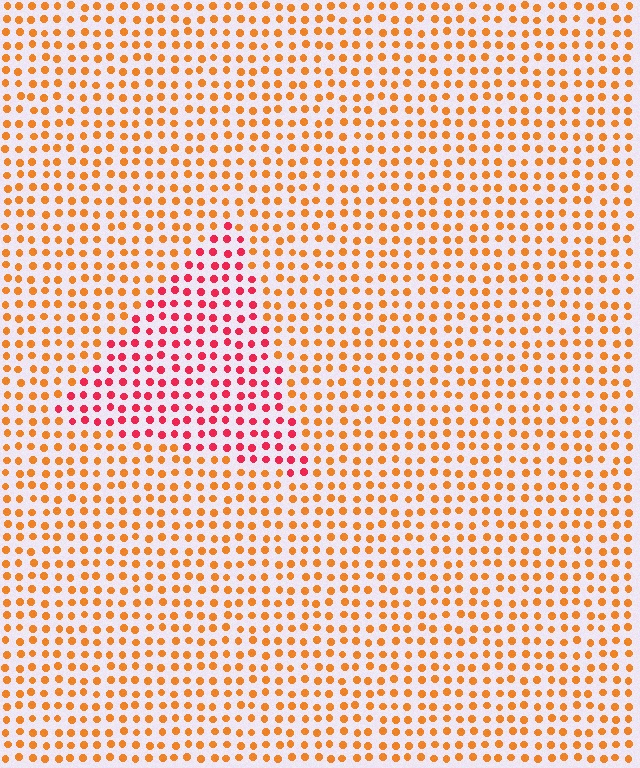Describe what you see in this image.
The image is filled with small orange elements in a uniform arrangement. A triangle-shaped region is visible where the elements are tinted to a slightly different hue, forming a subtle color boundary.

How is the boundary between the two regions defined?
The boundary is defined purely by a slight shift in hue (about 41 degrees). Spacing, size, and orientation are identical on both sides.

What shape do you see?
I see a triangle.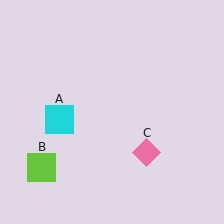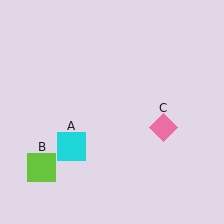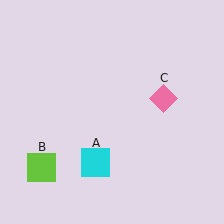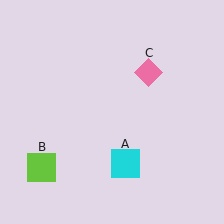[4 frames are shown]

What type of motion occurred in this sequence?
The cyan square (object A), pink diamond (object C) rotated counterclockwise around the center of the scene.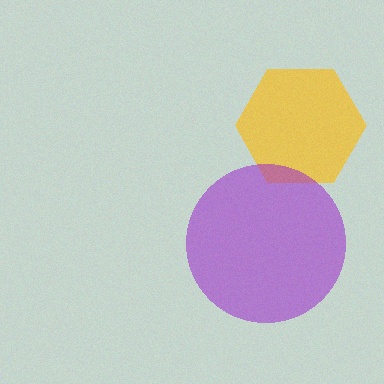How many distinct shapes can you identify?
There are 2 distinct shapes: a yellow hexagon, a purple circle.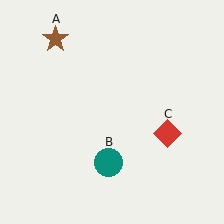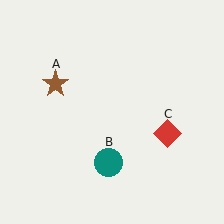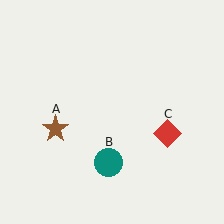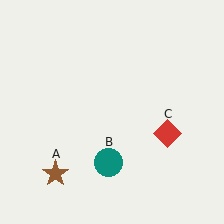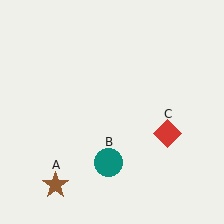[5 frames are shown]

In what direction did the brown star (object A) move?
The brown star (object A) moved down.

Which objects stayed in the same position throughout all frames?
Teal circle (object B) and red diamond (object C) remained stationary.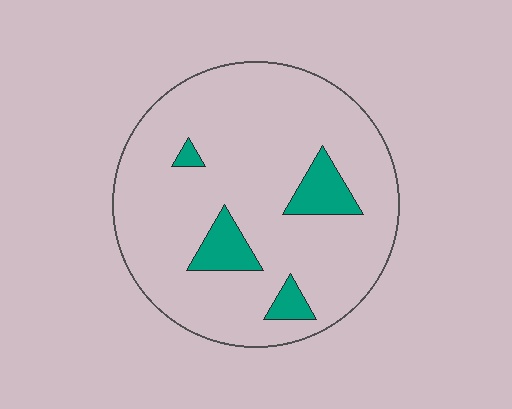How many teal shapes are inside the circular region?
4.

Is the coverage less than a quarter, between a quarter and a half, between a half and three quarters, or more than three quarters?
Less than a quarter.